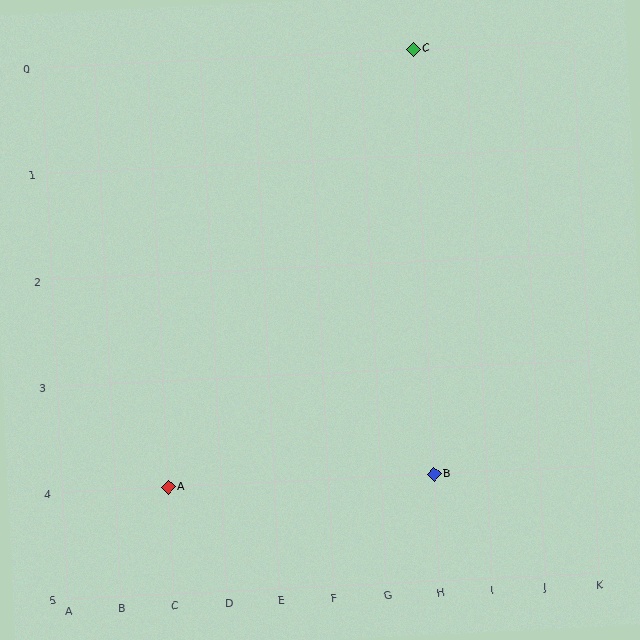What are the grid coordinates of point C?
Point C is at grid coordinates (H, 0).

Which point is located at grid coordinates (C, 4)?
Point A is at (C, 4).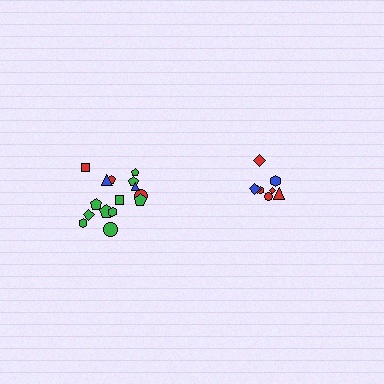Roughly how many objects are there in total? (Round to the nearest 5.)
Roughly 25 objects in total.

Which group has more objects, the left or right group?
The left group.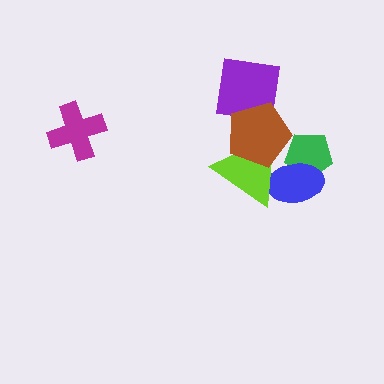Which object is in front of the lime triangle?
The brown pentagon is in front of the lime triangle.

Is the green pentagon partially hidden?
Yes, it is partially covered by another shape.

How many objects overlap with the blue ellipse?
2 objects overlap with the blue ellipse.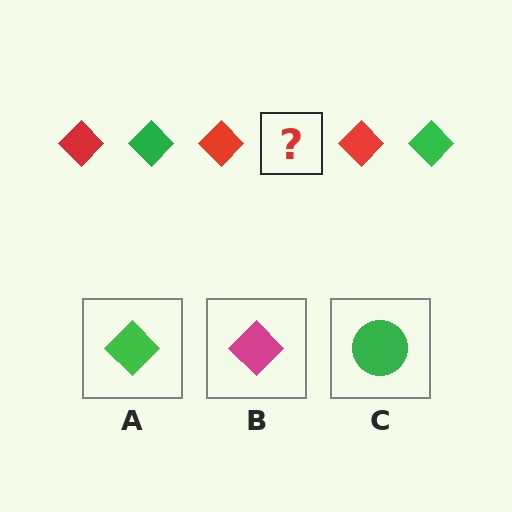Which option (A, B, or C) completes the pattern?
A.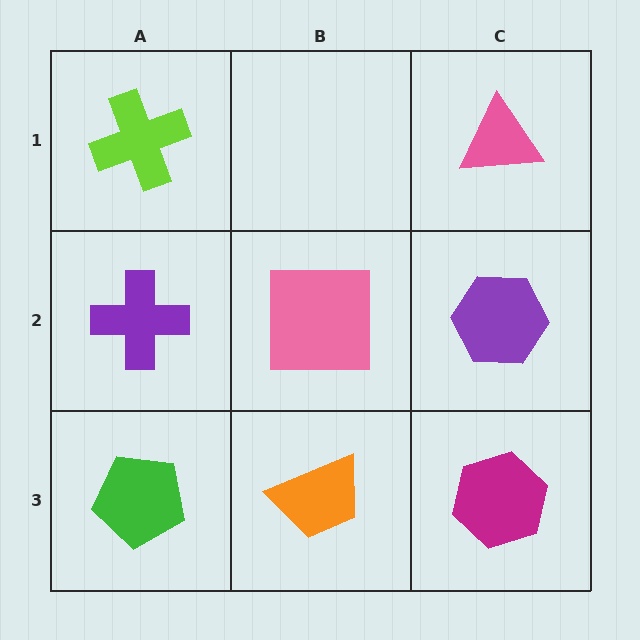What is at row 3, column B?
An orange trapezoid.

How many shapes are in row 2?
3 shapes.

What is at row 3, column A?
A green pentagon.